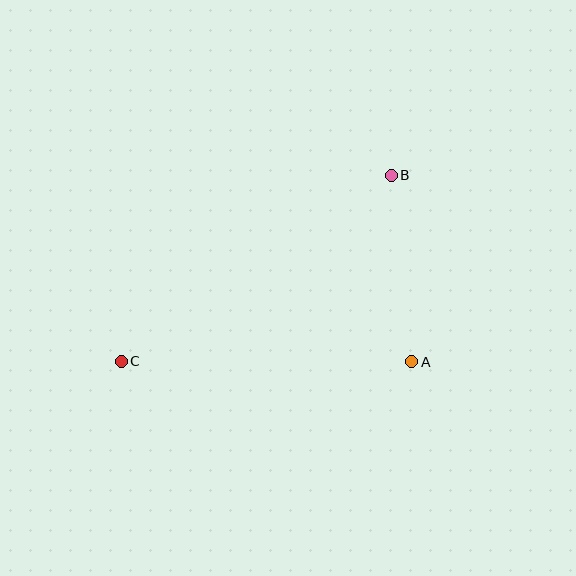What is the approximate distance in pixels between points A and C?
The distance between A and C is approximately 290 pixels.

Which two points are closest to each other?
Points A and B are closest to each other.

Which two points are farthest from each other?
Points B and C are farthest from each other.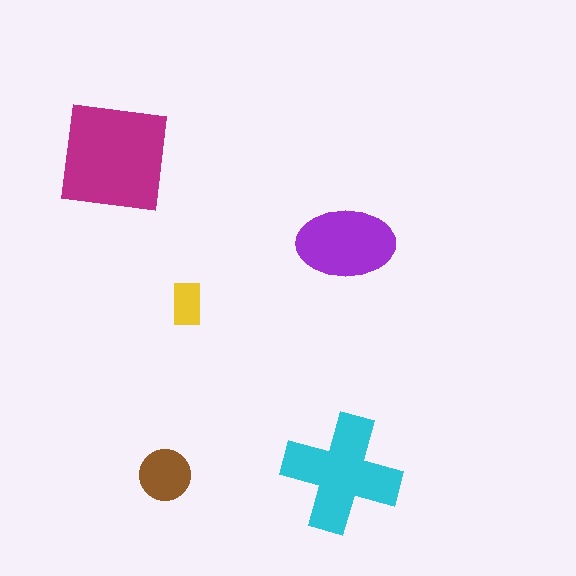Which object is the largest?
The magenta square.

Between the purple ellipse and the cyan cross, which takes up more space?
The cyan cross.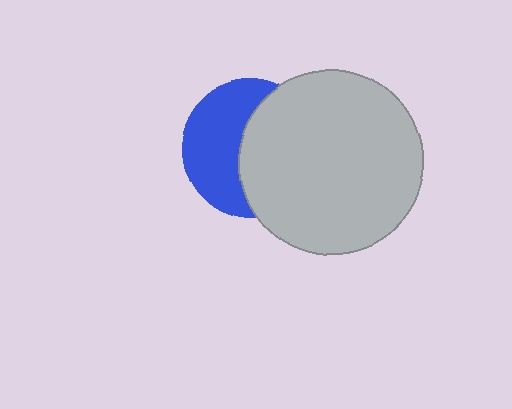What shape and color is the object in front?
The object in front is a light gray circle.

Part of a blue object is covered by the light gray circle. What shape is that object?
It is a circle.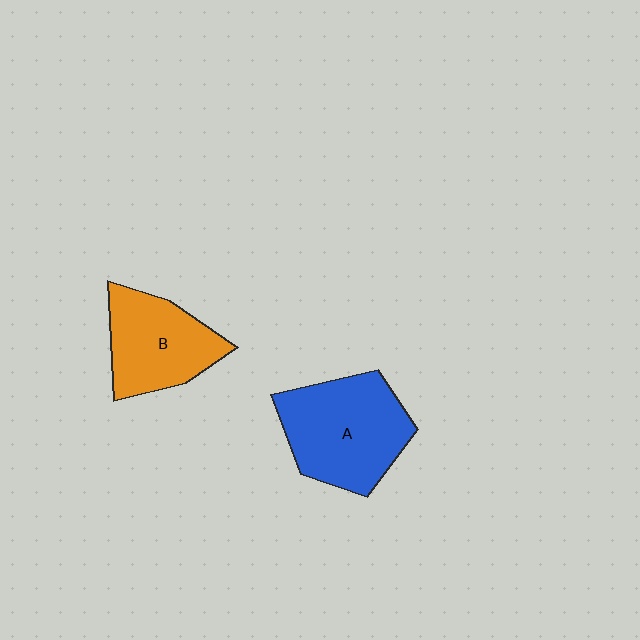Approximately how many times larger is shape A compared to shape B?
Approximately 1.3 times.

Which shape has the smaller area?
Shape B (orange).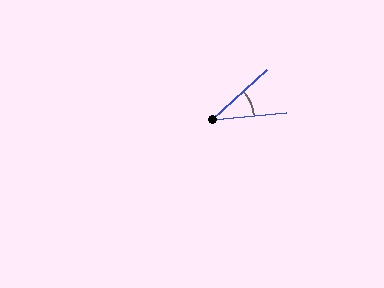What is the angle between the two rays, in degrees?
Approximately 37 degrees.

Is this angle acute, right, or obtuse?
It is acute.